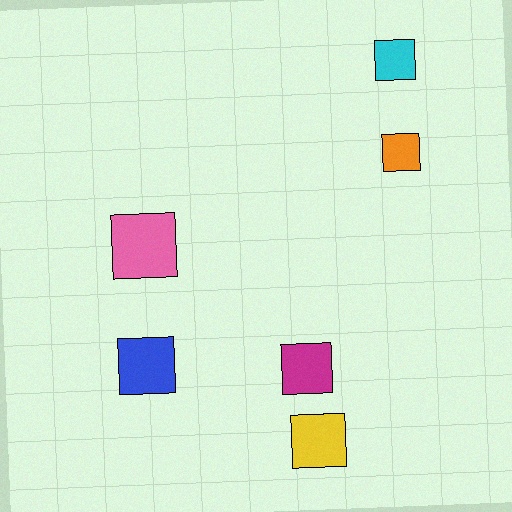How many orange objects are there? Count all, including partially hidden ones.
There is 1 orange object.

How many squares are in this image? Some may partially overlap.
There are 6 squares.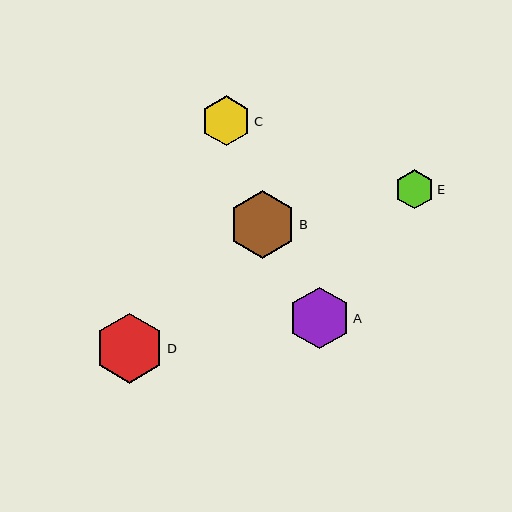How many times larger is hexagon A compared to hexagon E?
Hexagon A is approximately 1.6 times the size of hexagon E.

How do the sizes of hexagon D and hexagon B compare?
Hexagon D and hexagon B are approximately the same size.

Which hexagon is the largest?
Hexagon D is the largest with a size of approximately 70 pixels.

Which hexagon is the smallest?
Hexagon E is the smallest with a size of approximately 40 pixels.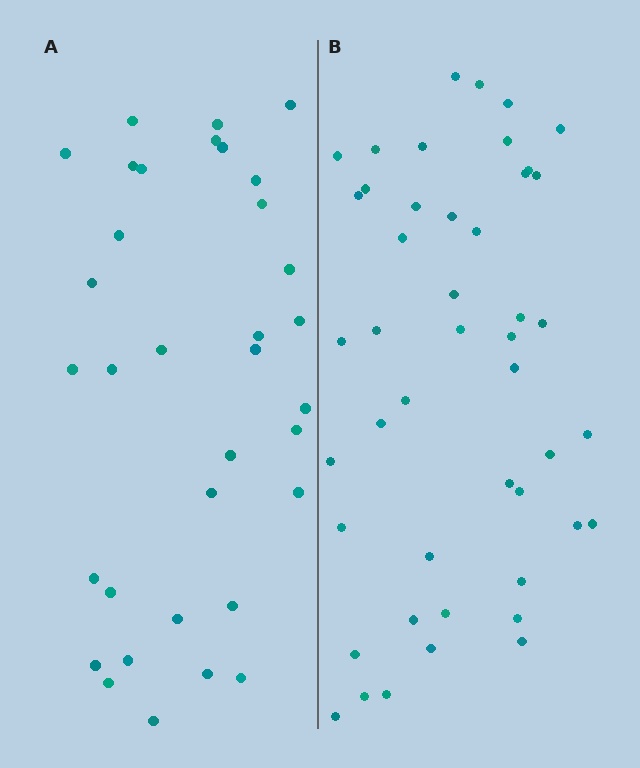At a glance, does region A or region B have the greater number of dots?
Region B (the right region) has more dots.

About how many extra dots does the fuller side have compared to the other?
Region B has roughly 12 or so more dots than region A.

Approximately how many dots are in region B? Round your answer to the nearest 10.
About 50 dots. (The exact count is 46, which rounds to 50.)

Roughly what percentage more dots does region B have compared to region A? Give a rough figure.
About 35% more.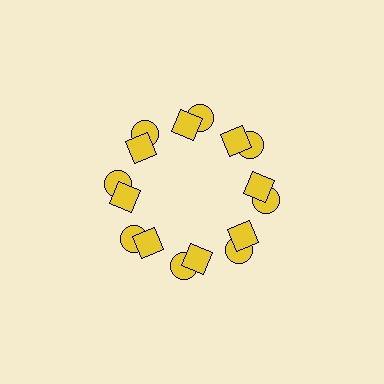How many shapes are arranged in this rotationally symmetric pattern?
There are 16 shapes, arranged in 8 groups of 2.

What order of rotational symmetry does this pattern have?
This pattern has 8-fold rotational symmetry.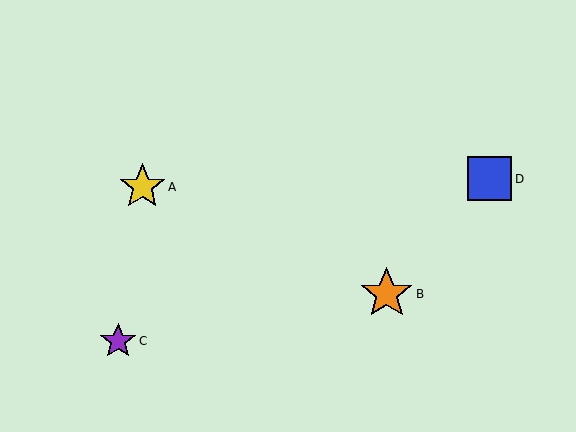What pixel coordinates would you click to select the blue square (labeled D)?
Click at (489, 179) to select the blue square D.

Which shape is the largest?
The orange star (labeled B) is the largest.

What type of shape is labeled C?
Shape C is a purple star.